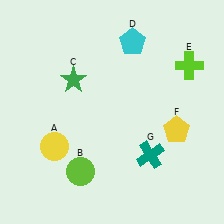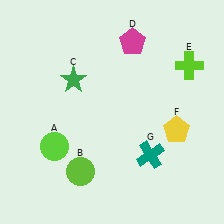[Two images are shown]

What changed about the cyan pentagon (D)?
In Image 1, D is cyan. In Image 2, it changed to magenta.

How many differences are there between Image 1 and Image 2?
There are 2 differences between the two images.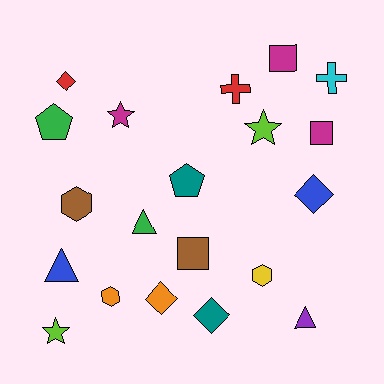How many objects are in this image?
There are 20 objects.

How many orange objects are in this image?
There are 2 orange objects.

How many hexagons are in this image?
There are 3 hexagons.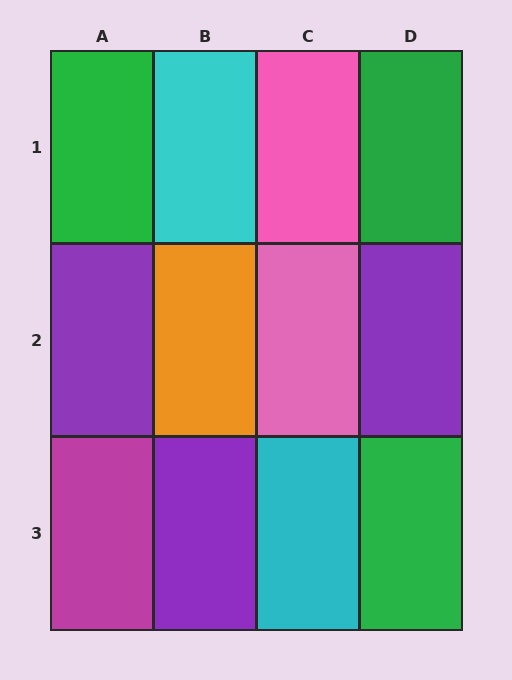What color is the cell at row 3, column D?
Green.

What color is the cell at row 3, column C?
Cyan.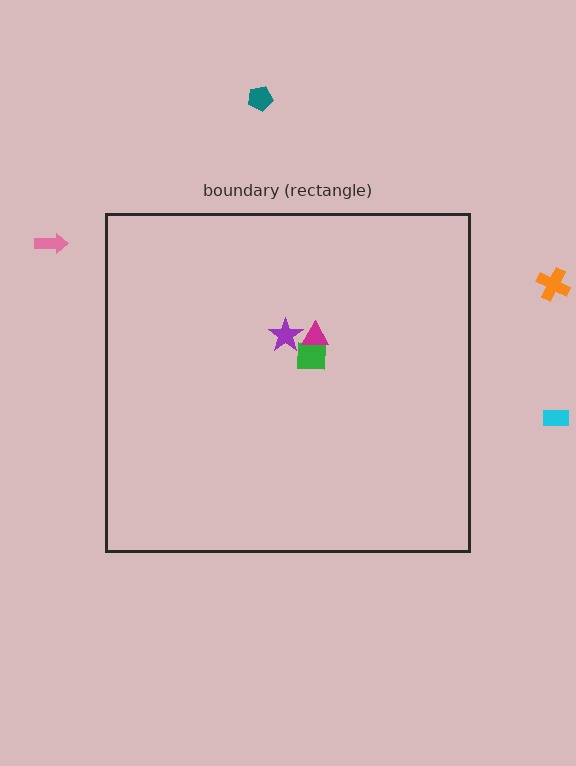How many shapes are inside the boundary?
3 inside, 4 outside.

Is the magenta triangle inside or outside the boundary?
Inside.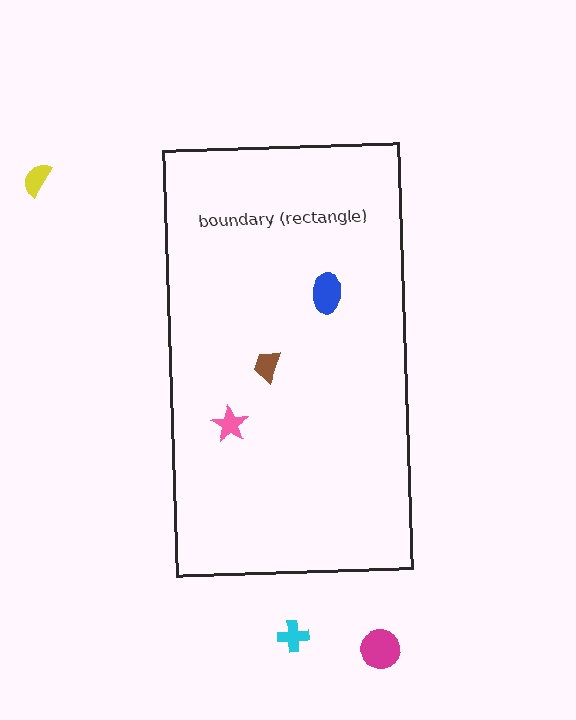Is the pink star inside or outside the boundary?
Inside.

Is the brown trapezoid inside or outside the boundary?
Inside.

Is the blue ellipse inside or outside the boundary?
Inside.